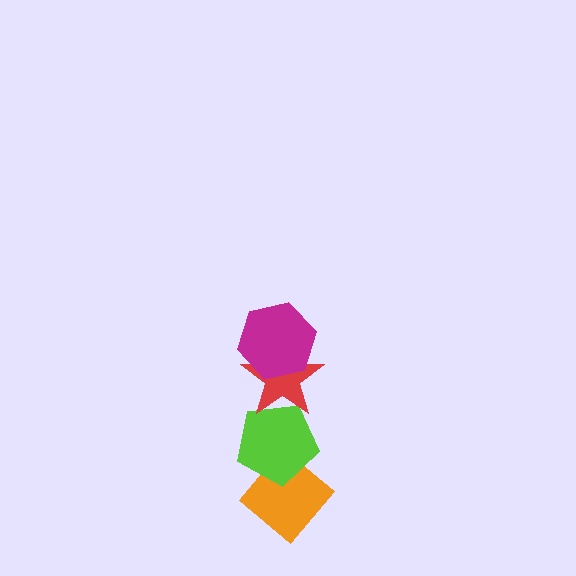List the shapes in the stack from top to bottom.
From top to bottom: the magenta hexagon, the red star, the lime pentagon, the orange diamond.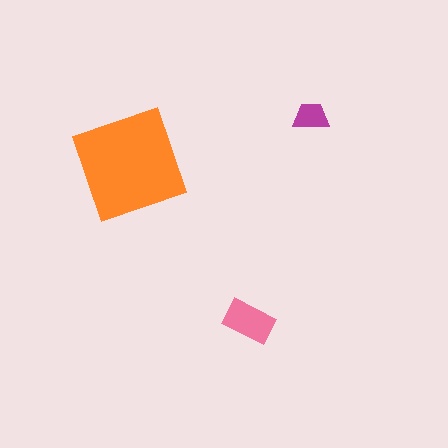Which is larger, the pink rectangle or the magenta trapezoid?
The pink rectangle.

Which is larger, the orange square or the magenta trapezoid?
The orange square.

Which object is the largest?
The orange square.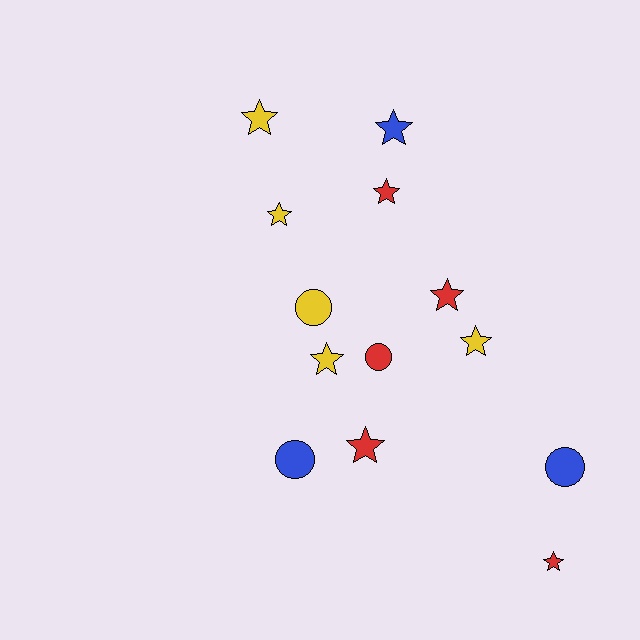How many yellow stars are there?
There are 4 yellow stars.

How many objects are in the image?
There are 13 objects.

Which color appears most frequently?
Yellow, with 5 objects.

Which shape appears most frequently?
Star, with 9 objects.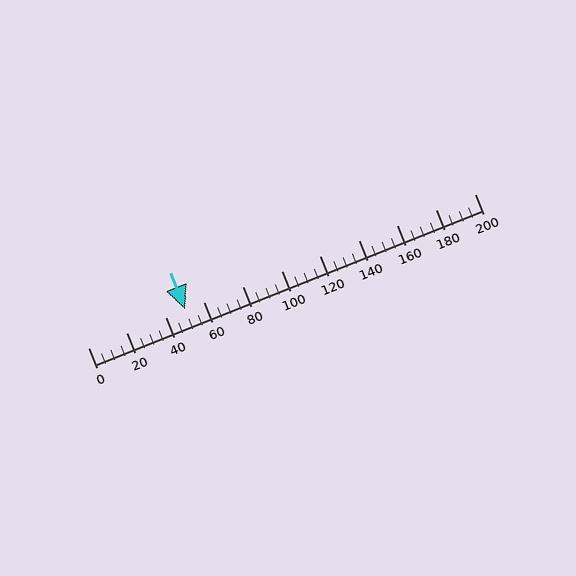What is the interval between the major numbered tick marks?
The major tick marks are spaced 20 units apart.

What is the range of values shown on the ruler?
The ruler shows values from 0 to 200.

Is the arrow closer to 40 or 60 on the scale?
The arrow is closer to 60.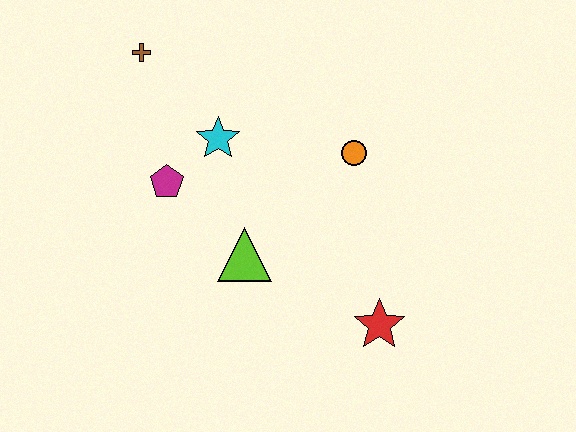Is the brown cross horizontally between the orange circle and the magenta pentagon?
No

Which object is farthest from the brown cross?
The red star is farthest from the brown cross.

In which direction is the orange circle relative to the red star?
The orange circle is above the red star.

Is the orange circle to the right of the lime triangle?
Yes